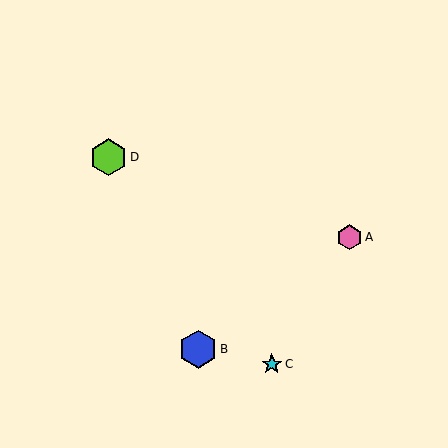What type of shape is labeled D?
Shape D is a lime hexagon.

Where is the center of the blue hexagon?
The center of the blue hexagon is at (198, 349).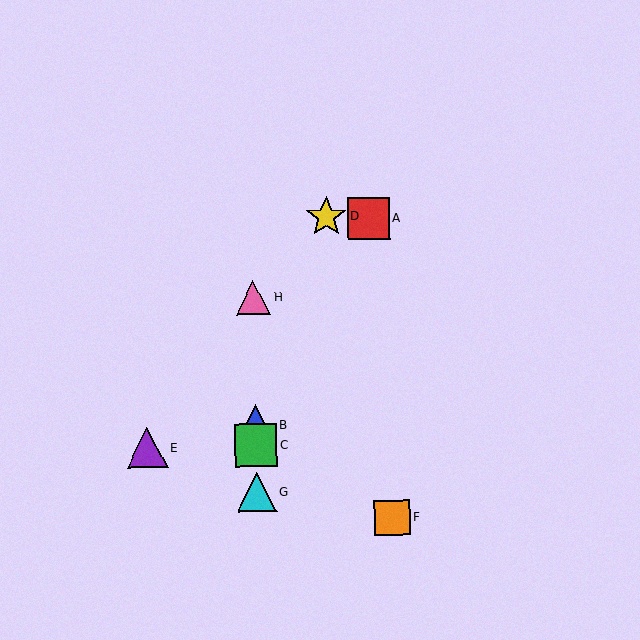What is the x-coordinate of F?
Object F is at x≈392.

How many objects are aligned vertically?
4 objects (B, C, G, H) are aligned vertically.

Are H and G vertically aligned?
Yes, both are at x≈253.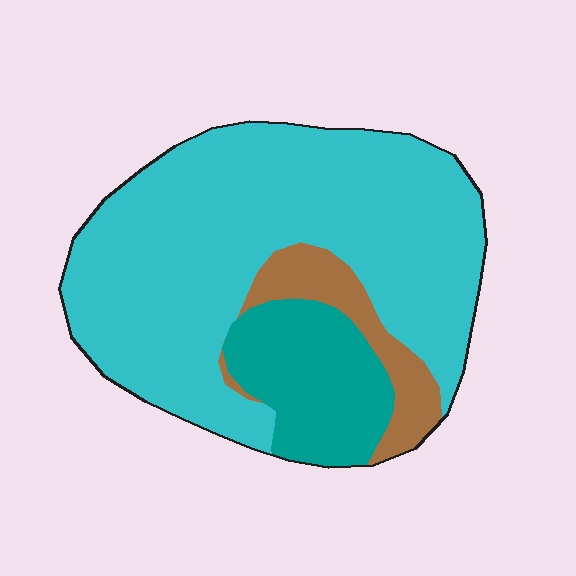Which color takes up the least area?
Brown, at roughly 10%.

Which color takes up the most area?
Cyan, at roughly 70%.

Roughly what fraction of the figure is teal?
Teal takes up about one sixth (1/6) of the figure.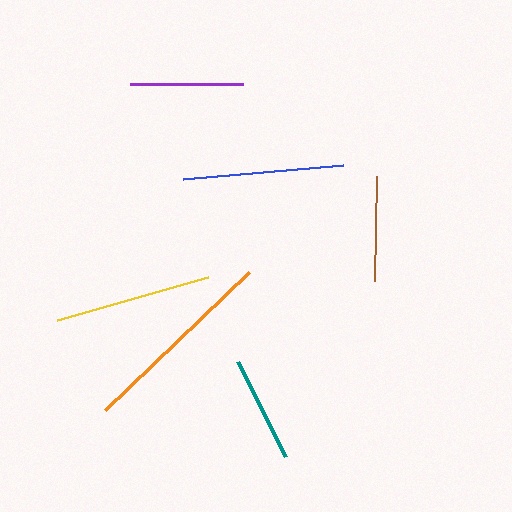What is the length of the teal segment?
The teal segment is approximately 106 pixels long.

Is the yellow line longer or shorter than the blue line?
The blue line is longer than the yellow line.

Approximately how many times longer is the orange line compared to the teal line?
The orange line is approximately 1.9 times the length of the teal line.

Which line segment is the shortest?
The brown line is the shortest at approximately 106 pixels.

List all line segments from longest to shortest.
From longest to shortest: orange, blue, yellow, purple, teal, brown.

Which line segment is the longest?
The orange line is the longest at approximately 200 pixels.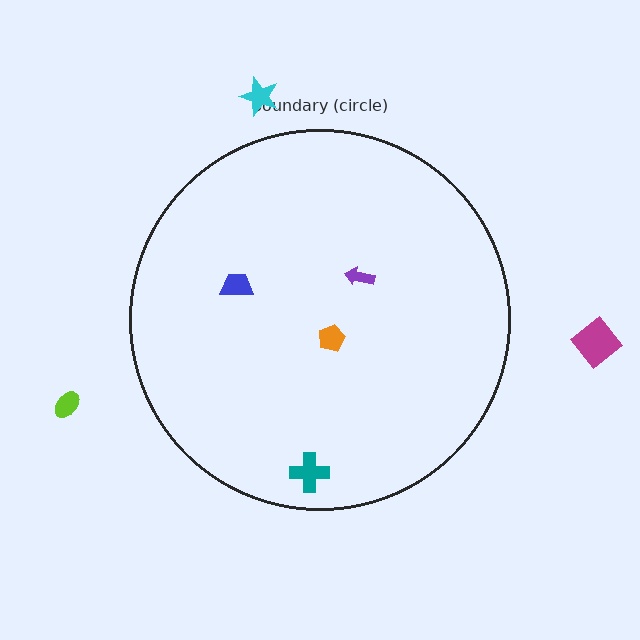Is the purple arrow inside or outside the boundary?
Inside.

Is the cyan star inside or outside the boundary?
Outside.